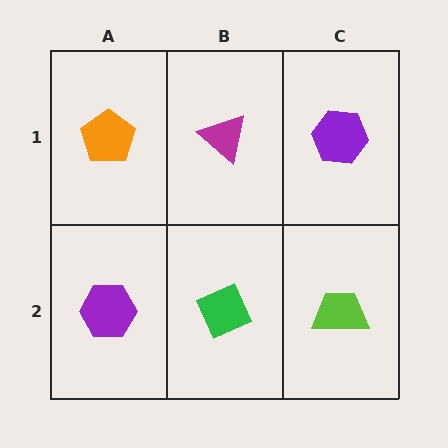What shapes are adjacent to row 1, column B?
A green diamond (row 2, column B), an orange pentagon (row 1, column A), a purple hexagon (row 1, column C).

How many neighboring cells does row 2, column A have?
2.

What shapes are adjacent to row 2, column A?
An orange pentagon (row 1, column A), a green diamond (row 2, column B).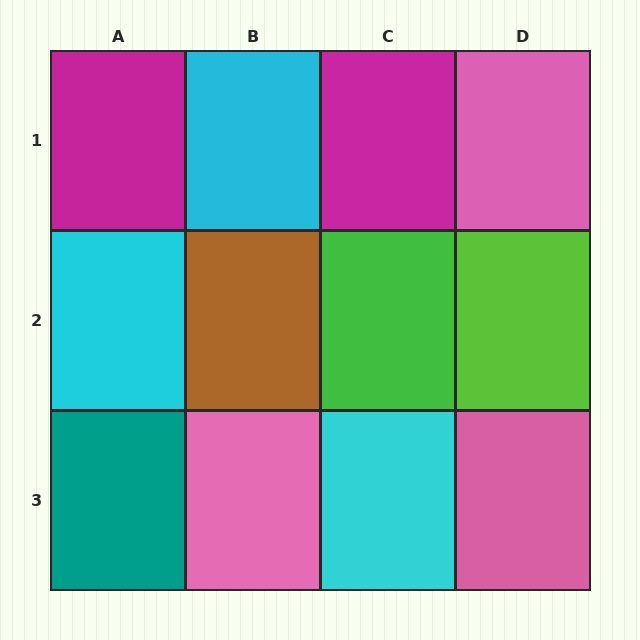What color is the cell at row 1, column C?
Magenta.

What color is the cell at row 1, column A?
Magenta.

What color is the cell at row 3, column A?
Teal.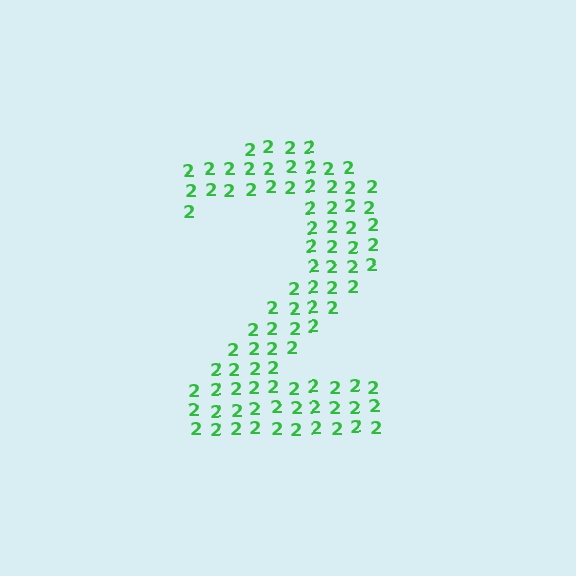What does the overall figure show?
The overall figure shows the digit 2.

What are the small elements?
The small elements are digit 2's.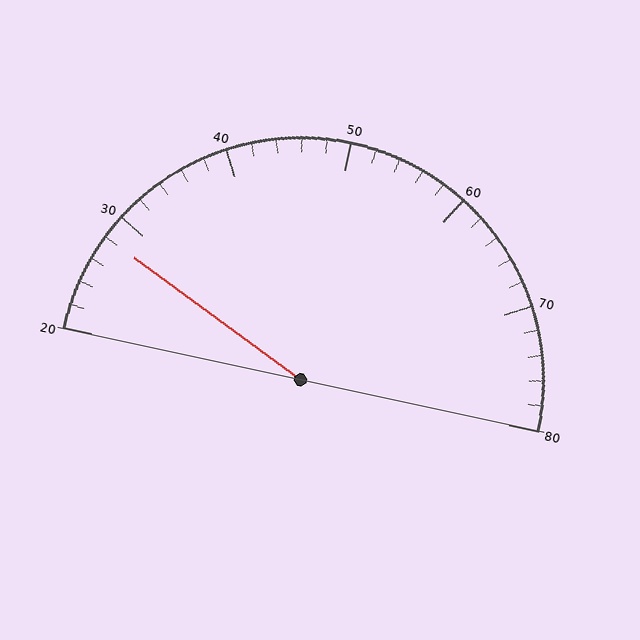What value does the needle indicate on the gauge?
The needle indicates approximately 28.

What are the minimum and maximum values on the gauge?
The gauge ranges from 20 to 80.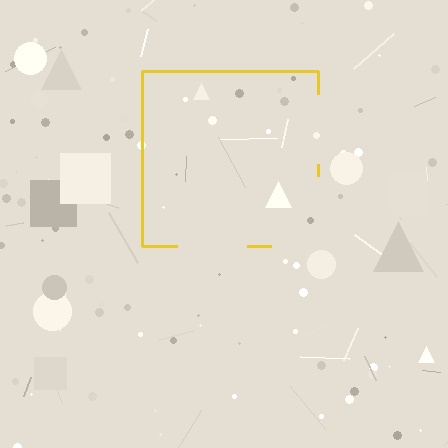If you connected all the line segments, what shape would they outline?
They would outline a square.